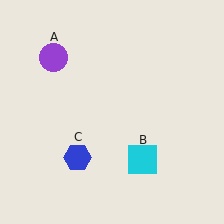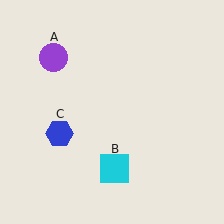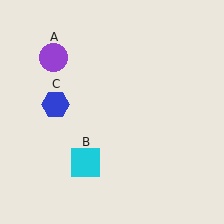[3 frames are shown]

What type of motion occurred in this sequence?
The cyan square (object B), blue hexagon (object C) rotated clockwise around the center of the scene.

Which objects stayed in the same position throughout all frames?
Purple circle (object A) remained stationary.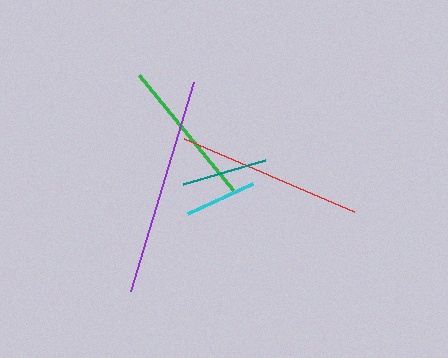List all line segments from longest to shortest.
From longest to shortest: purple, red, green, teal, cyan.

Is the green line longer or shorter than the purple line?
The purple line is longer than the green line.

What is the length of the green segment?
The green segment is approximately 149 pixels long.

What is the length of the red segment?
The red segment is approximately 186 pixels long.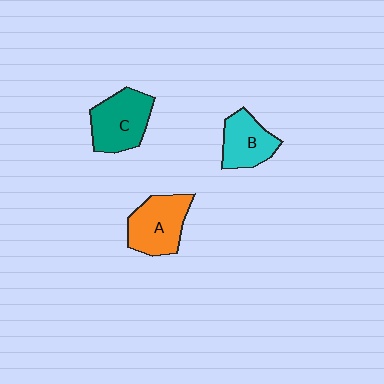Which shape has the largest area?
Shape C (teal).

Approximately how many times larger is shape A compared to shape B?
Approximately 1.3 times.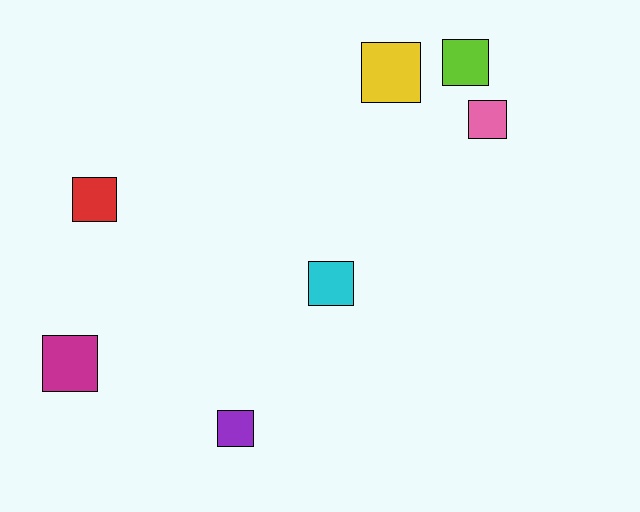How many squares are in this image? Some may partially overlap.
There are 7 squares.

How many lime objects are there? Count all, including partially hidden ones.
There is 1 lime object.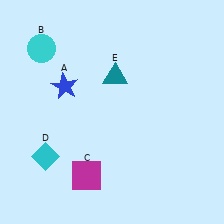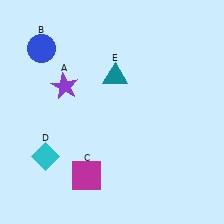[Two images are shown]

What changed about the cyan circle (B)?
In Image 1, B is cyan. In Image 2, it changed to blue.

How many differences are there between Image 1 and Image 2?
There are 2 differences between the two images.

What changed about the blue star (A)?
In Image 1, A is blue. In Image 2, it changed to purple.